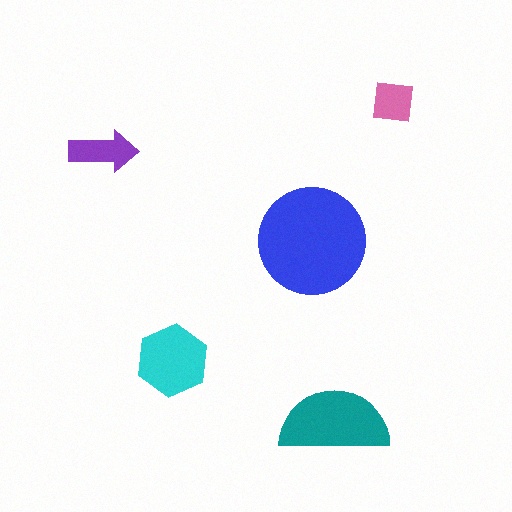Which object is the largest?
The blue circle.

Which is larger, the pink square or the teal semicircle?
The teal semicircle.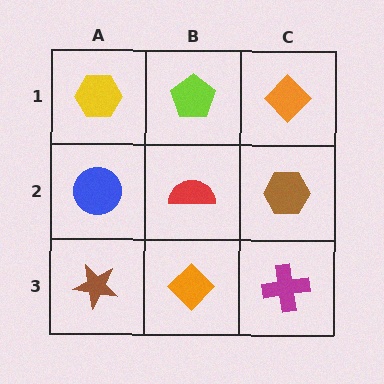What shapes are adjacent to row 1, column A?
A blue circle (row 2, column A), a lime pentagon (row 1, column B).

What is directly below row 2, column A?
A brown star.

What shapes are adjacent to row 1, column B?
A red semicircle (row 2, column B), a yellow hexagon (row 1, column A), an orange diamond (row 1, column C).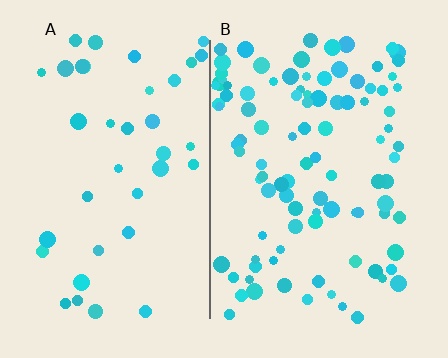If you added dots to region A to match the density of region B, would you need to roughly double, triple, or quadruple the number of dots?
Approximately triple.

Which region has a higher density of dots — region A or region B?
B (the right).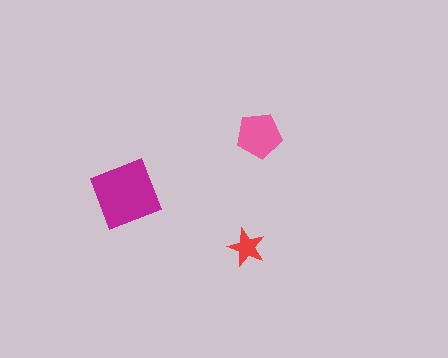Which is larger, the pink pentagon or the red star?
The pink pentagon.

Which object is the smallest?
The red star.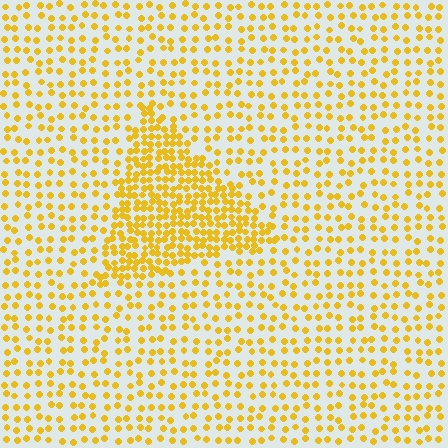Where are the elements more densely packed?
The elements are more densely packed inside the triangle boundary.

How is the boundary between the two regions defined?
The boundary is defined by a change in element density (approximately 2.3x ratio). All elements are the same color, size, and shape.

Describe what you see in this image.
The image contains small yellow elements arranged at two different densities. A triangle-shaped region is visible where the elements are more densely packed than the surrounding area.